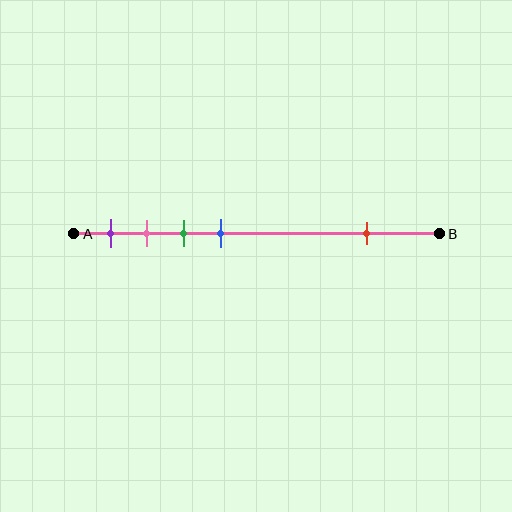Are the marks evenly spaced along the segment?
No, the marks are not evenly spaced.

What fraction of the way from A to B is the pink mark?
The pink mark is approximately 20% (0.2) of the way from A to B.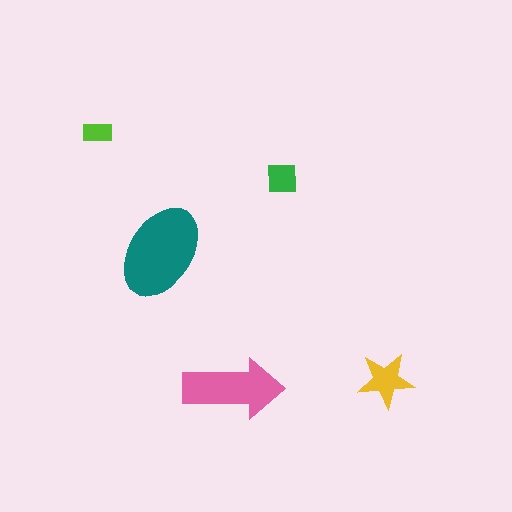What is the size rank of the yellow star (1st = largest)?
3rd.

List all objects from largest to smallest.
The teal ellipse, the pink arrow, the yellow star, the green square, the lime rectangle.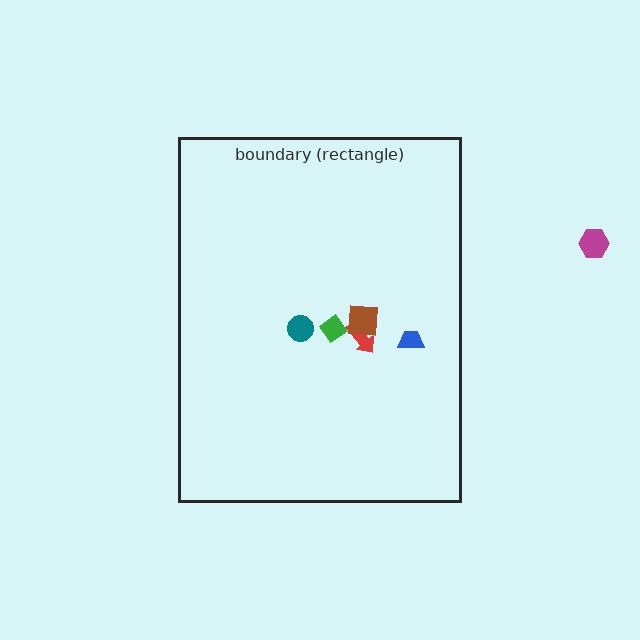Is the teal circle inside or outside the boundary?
Inside.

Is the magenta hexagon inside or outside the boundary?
Outside.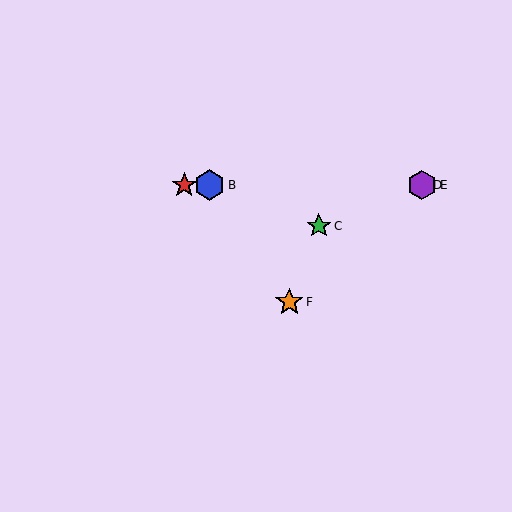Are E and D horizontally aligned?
Yes, both are at y≈185.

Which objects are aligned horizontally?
Objects A, B, D, E are aligned horizontally.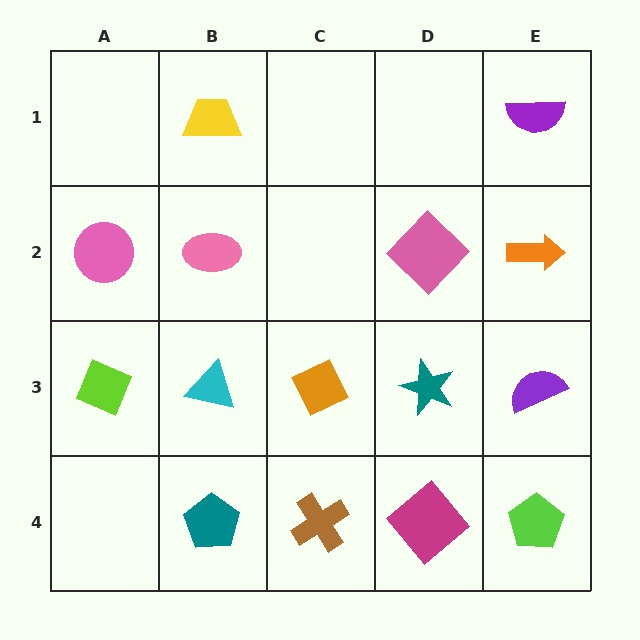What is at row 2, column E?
An orange arrow.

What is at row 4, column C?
A brown cross.